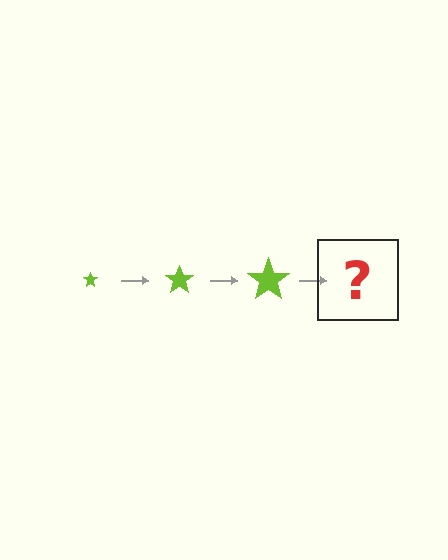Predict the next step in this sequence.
The next step is a lime star, larger than the previous one.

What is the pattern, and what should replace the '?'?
The pattern is that the star gets progressively larger each step. The '?' should be a lime star, larger than the previous one.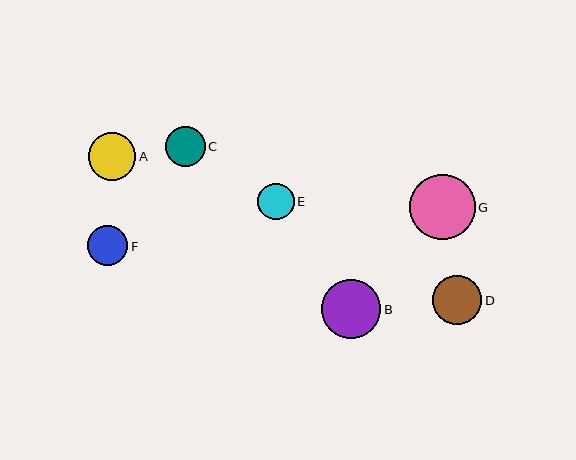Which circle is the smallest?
Circle E is the smallest with a size of approximately 37 pixels.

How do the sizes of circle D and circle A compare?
Circle D and circle A are approximately the same size.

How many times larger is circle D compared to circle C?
Circle D is approximately 1.2 times the size of circle C.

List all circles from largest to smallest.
From largest to smallest: G, B, D, A, F, C, E.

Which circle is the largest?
Circle G is the largest with a size of approximately 66 pixels.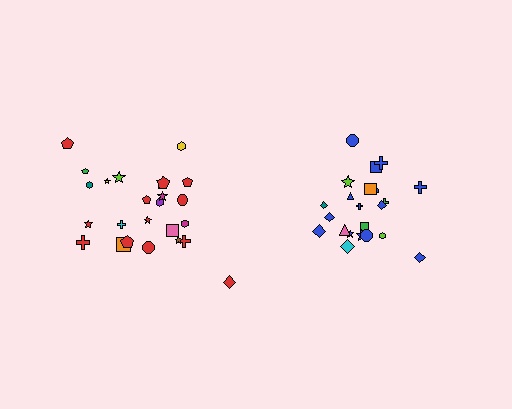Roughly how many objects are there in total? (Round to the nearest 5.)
Roughly 45 objects in total.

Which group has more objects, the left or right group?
The left group.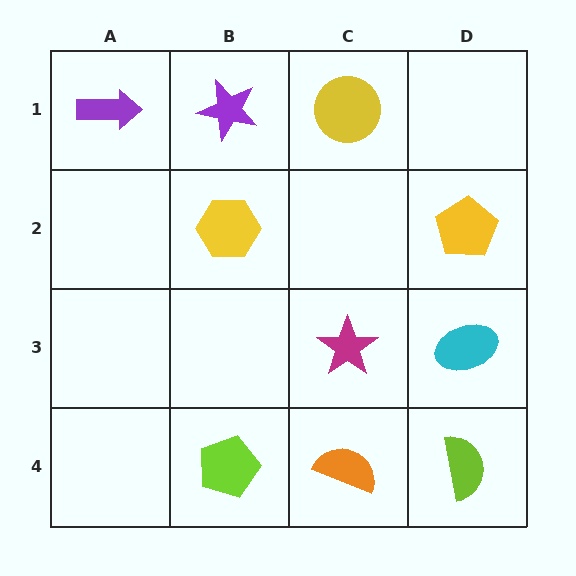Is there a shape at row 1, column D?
No, that cell is empty.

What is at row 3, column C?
A magenta star.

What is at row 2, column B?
A yellow hexagon.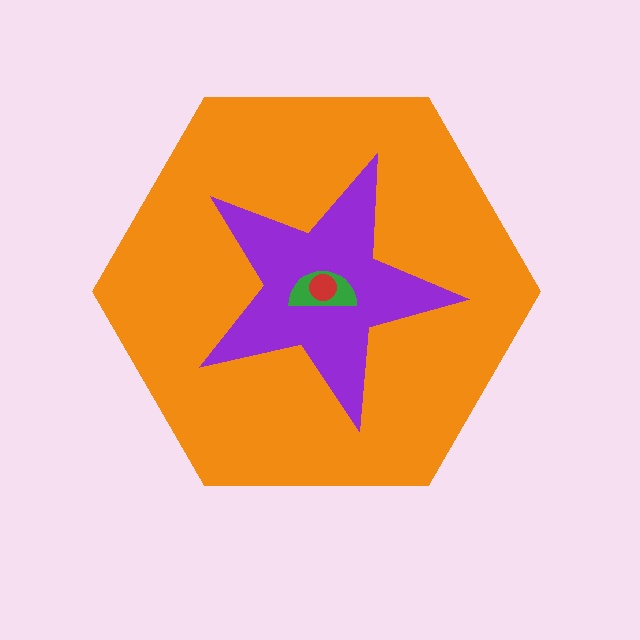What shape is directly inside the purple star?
The green semicircle.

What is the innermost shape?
The red circle.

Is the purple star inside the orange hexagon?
Yes.